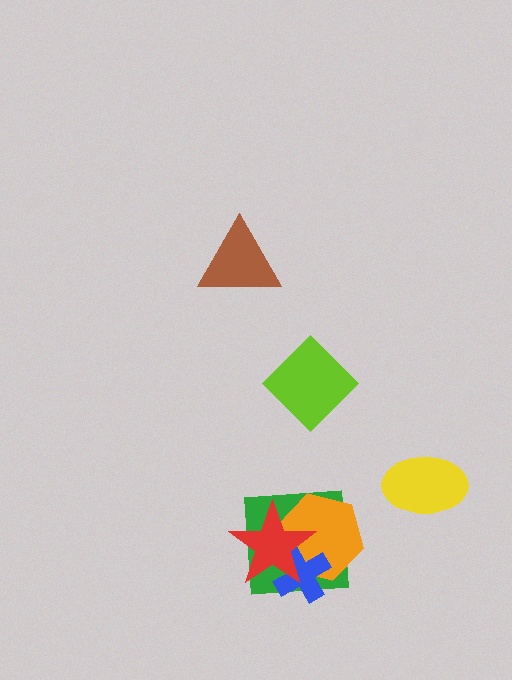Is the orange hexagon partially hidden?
Yes, it is partially covered by another shape.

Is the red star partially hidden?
No, no other shape covers it.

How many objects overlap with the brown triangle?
0 objects overlap with the brown triangle.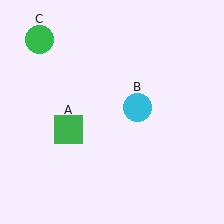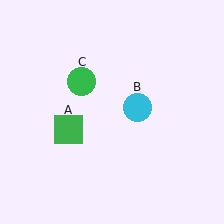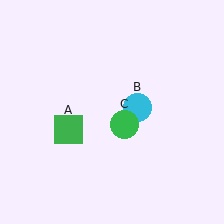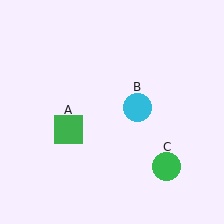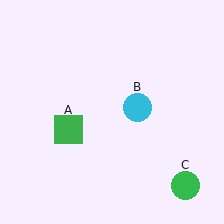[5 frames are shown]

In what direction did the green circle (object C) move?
The green circle (object C) moved down and to the right.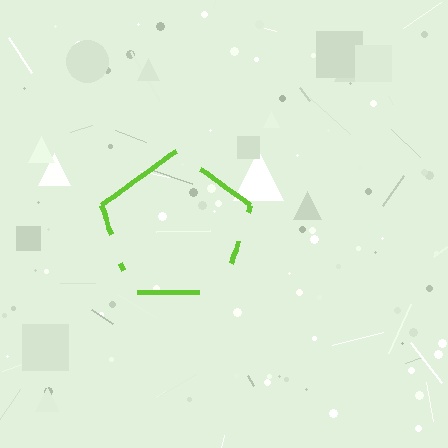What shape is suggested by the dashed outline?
The dashed outline suggests a pentagon.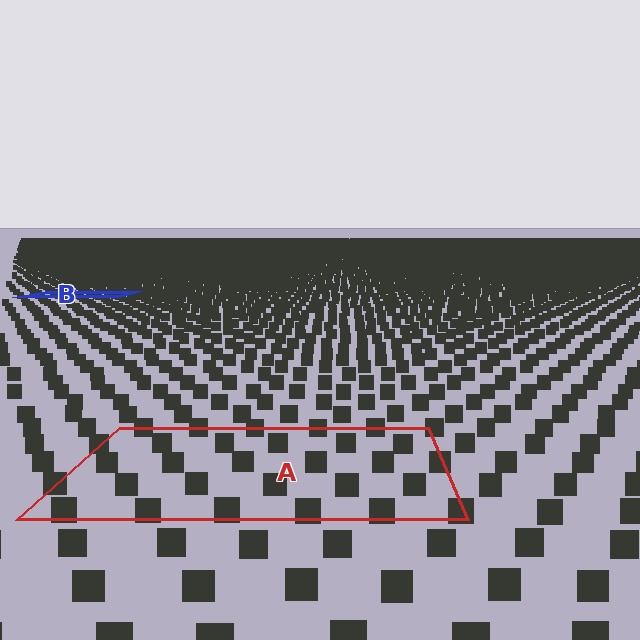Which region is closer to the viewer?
Region A is closer. The texture elements there are larger and more spread out.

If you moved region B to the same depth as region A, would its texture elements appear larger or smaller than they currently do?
They would appear larger. At a closer depth, the same texture elements are projected at a bigger on-screen size.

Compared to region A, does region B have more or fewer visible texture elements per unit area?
Region B has more texture elements per unit area — they are packed more densely because it is farther away.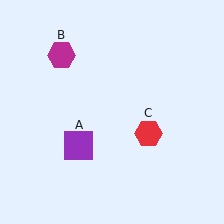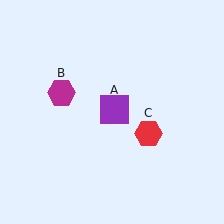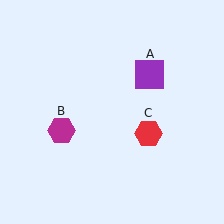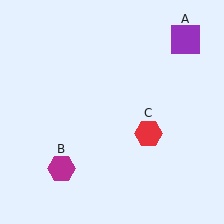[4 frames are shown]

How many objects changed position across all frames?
2 objects changed position: purple square (object A), magenta hexagon (object B).